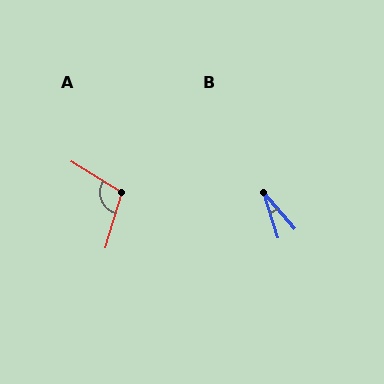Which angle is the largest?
A, at approximately 104 degrees.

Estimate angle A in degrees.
Approximately 104 degrees.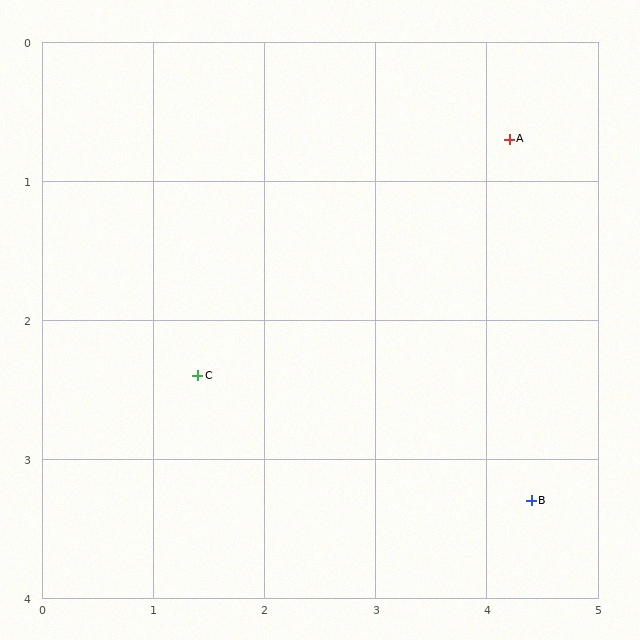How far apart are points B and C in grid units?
Points B and C are about 3.1 grid units apart.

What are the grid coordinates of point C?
Point C is at approximately (1.4, 2.4).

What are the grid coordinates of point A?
Point A is at approximately (4.2, 0.7).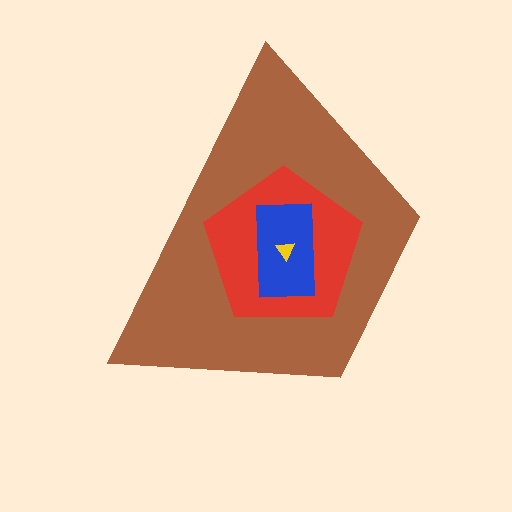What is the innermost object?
The yellow triangle.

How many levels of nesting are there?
4.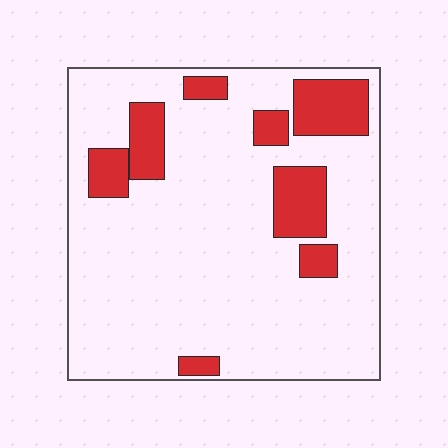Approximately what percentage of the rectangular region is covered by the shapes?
Approximately 20%.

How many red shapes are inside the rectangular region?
8.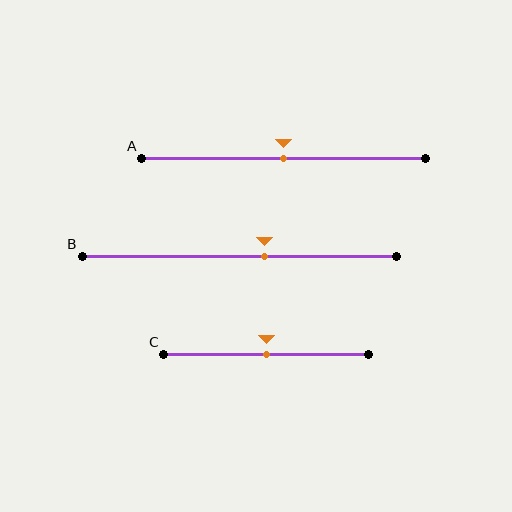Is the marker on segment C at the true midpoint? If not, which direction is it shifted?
Yes, the marker on segment C is at the true midpoint.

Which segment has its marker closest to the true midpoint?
Segment A has its marker closest to the true midpoint.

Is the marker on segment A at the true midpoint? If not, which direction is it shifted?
Yes, the marker on segment A is at the true midpoint.